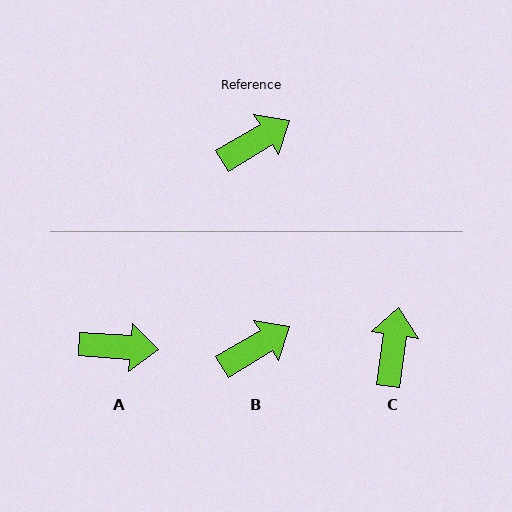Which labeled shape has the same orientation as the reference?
B.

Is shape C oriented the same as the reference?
No, it is off by about 51 degrees.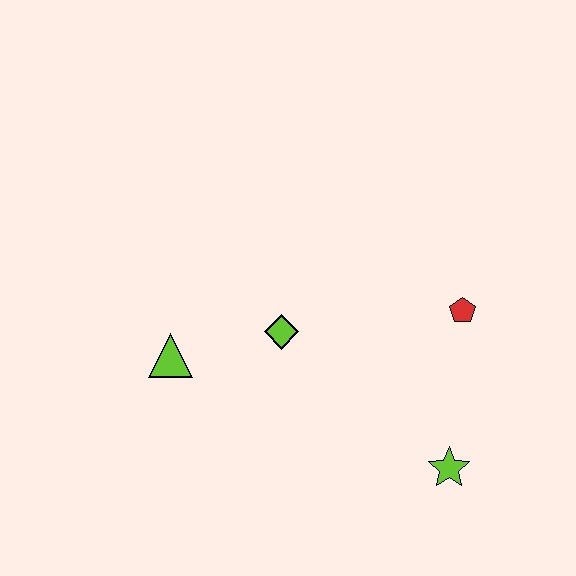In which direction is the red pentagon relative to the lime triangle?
The red pentagon is to the right of the lime triangle.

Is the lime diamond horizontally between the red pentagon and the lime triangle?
Yes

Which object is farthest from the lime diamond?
The lime star is farthest from the lime diamond.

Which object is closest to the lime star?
The red pentagon is closest to the lime star.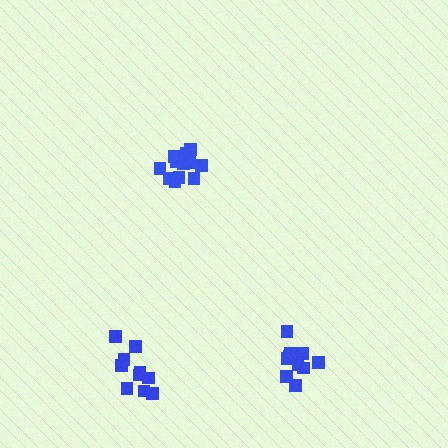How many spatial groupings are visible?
There are 3 spatial groupings.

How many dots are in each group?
Group 1: 10 dots, Group 2: 10 dots, Group 3: 13 dots (33 total).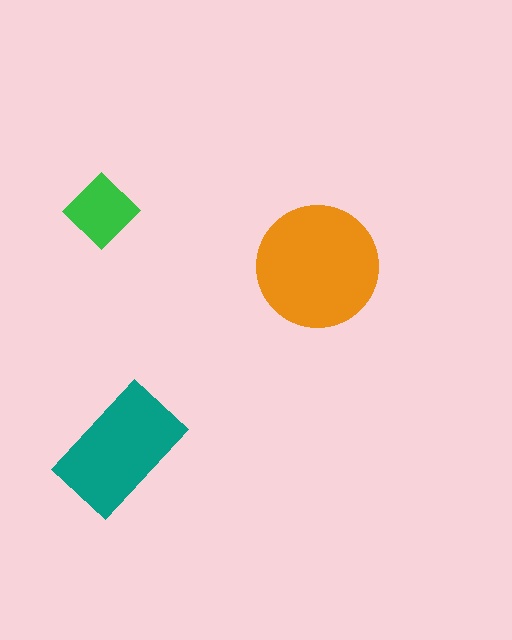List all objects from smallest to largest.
The green diamond, the teal rectangle, the orange circle.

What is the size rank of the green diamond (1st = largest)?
3rd.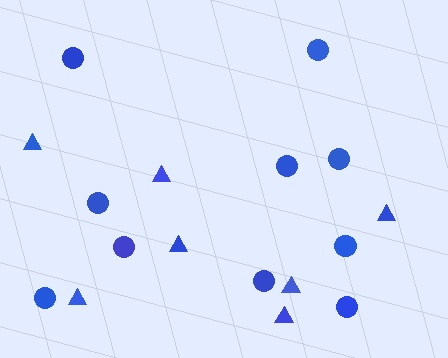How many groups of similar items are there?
There are 2 groups: one group of triangles (7) and one group of circles (10).